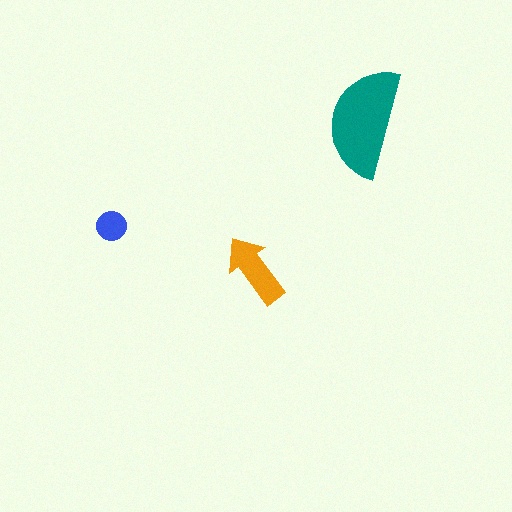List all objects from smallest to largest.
The blue circle, the orange arrow, the teal semicircle.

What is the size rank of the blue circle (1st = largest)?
3rd.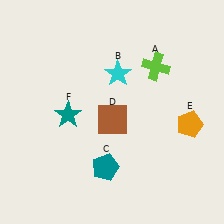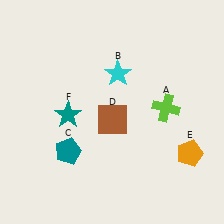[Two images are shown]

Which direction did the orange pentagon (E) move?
The orange pentagon (E) moved down.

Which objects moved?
The objects that moved are: the lime cross (A), the teal pentagon (C), the orange pentagon (E).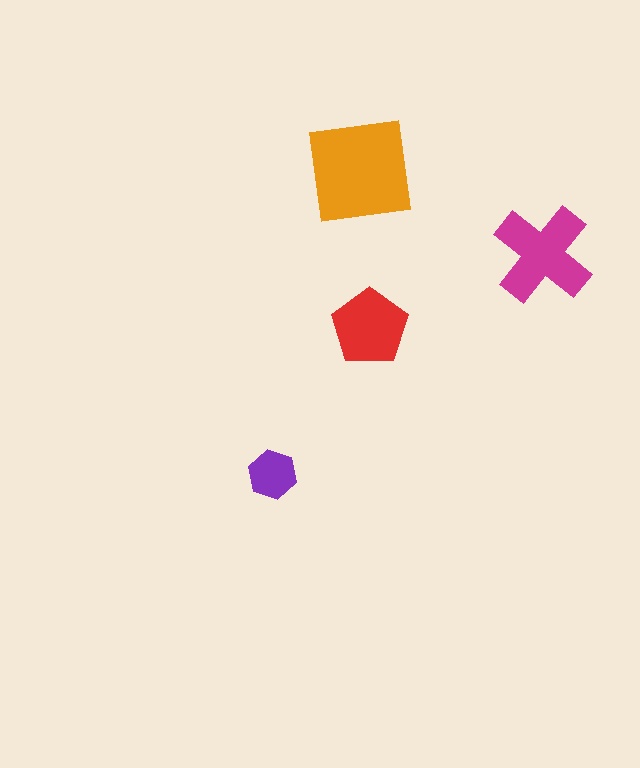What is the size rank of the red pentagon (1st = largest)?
3rd.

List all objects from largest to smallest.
The orange square, the magenta cross, the red pentagon, the purple hexagon.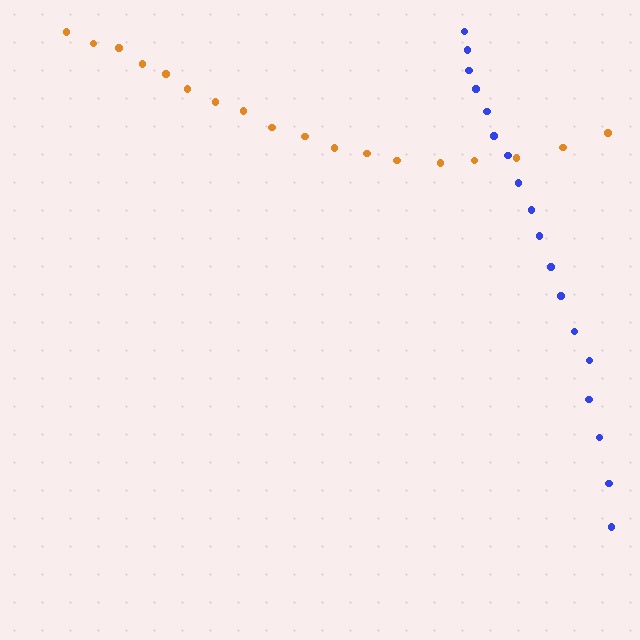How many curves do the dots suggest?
There are 2 distinct paths.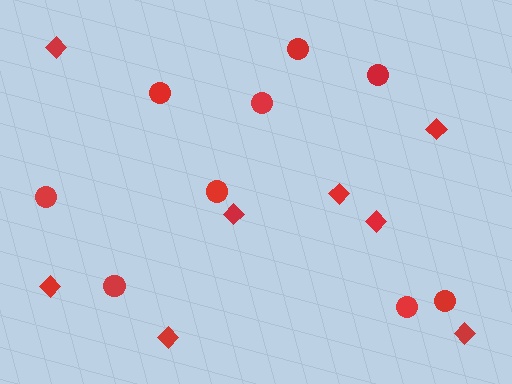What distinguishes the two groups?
There are 2 groups: one group of diamonds (8) and one group of circles (9).